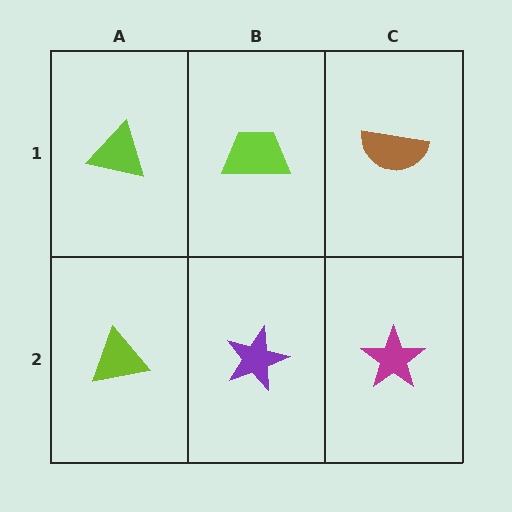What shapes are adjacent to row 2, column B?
A lime trapezoid (row 1, column B), a lime triangle (row 2, column A), a magenta star (row 2, column C).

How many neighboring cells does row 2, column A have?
2.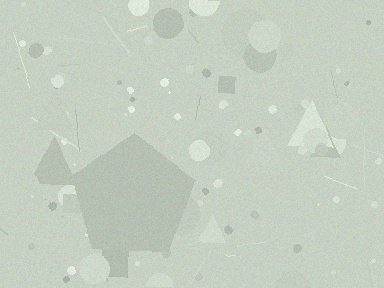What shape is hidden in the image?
A pentagon is hidden in the image.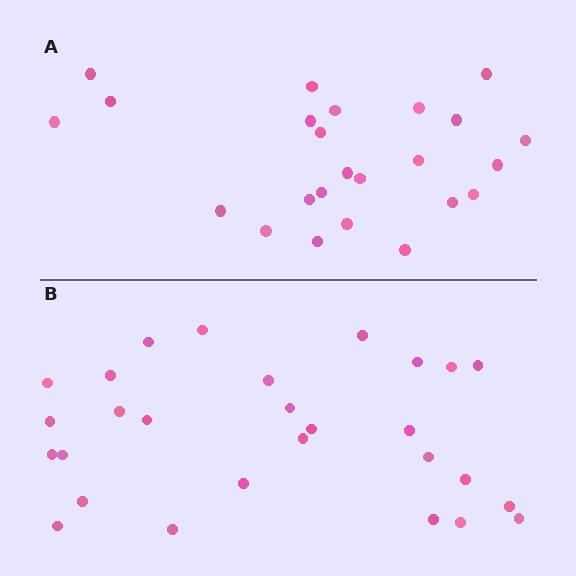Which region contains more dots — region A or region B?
Region B (the bottom region) has more dots.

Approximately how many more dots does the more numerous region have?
Region B has about 4 more dots than region A.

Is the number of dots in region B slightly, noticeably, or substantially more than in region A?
Region B has only slightly more — the two regions are fairly close. The ratio is roughly 1.2 to 1.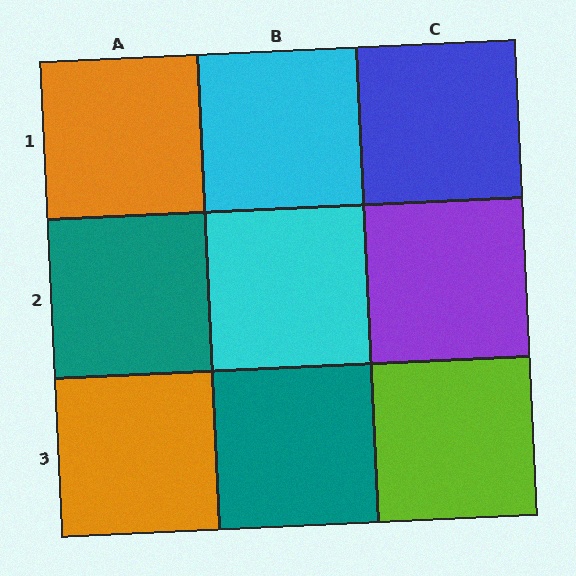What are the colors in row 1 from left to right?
Orange, cyan, blue.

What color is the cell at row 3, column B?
Teal.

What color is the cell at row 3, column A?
Orange.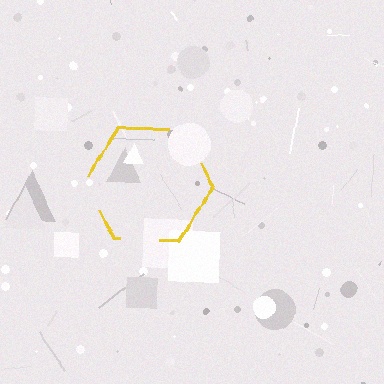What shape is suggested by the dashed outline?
The dashed outline suggests a hexagon.